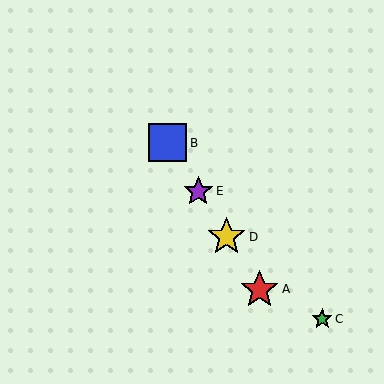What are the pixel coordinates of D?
Object D is at (227, 237).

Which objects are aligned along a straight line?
Objects A, B, D, E are aligned along a straight line.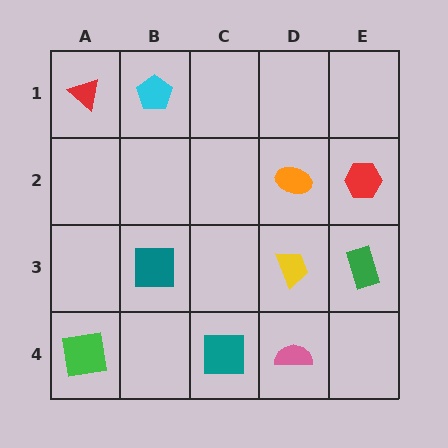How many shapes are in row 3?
3 shapes.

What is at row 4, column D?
A pink semicircle.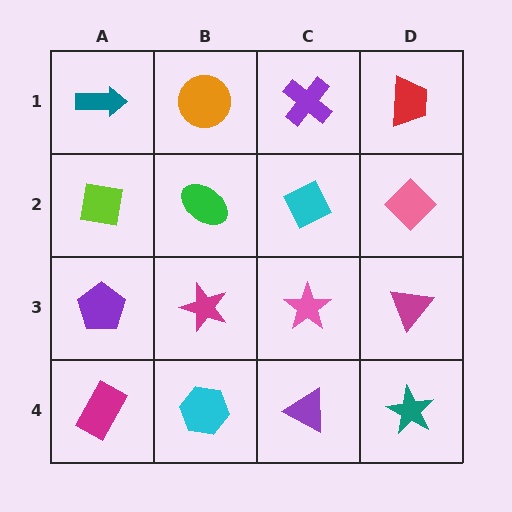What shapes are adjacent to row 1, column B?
A green ellipse (row 2, column B), a teal arrow (row 1, column A), a purple cross (row 1, column C).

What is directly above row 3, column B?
A green ellipse.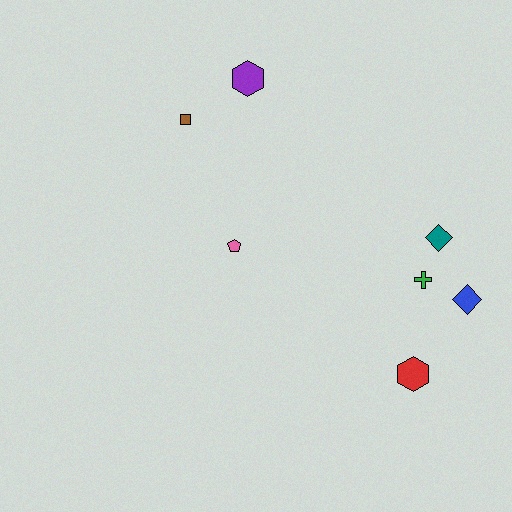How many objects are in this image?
There are 7 objects.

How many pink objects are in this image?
There is 1 pink object.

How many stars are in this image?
There are no stars.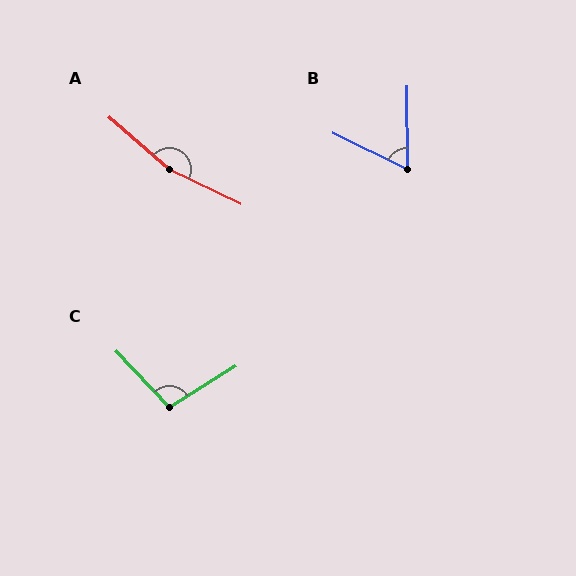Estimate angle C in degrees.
Approximately 102 degrees.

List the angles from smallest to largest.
B (64°), C (102°), A (165°).